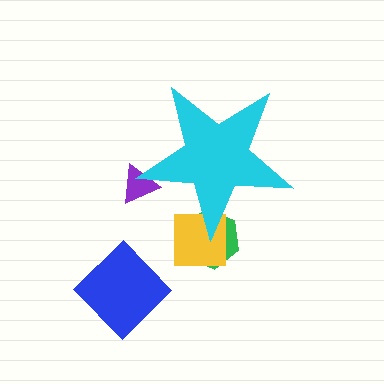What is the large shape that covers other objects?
A cyan star.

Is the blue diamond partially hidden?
No, the blue diamond is fully visible.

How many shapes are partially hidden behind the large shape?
3 shapes are partially hidden.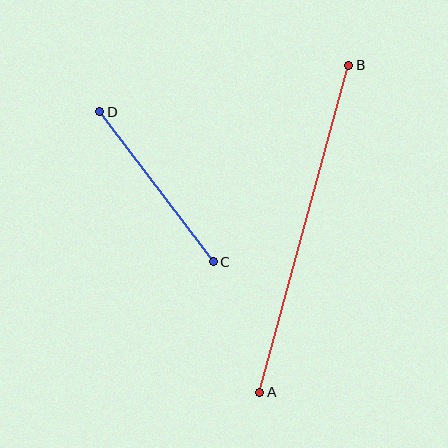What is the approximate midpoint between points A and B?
The midpoint is at approximately (304, 229) pixels.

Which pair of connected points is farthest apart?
Points A and B are farthest apart.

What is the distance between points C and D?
The distance is approximately 188 pixels.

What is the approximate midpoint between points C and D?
The midpoint is at approximately (156, 187) pixels.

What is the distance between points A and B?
The distance is approximately 339 pixels.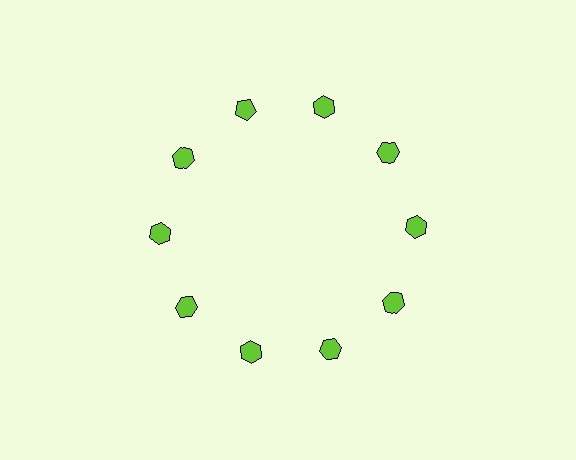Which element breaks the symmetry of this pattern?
The lime pentagon at roughly the 11 o'clock position breaks the symmetry. All other shapes are lime hexagons.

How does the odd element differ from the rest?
It has a different shape: pentagon instead of hexagon.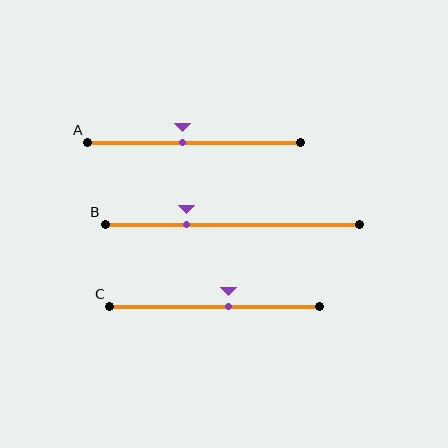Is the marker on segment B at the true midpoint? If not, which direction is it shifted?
No, the marker on segment B is shifted to the left by about 18% of the segment length.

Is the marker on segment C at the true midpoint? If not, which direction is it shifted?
No, the marker on segment C is shifted to the right by about 7% of the segment length.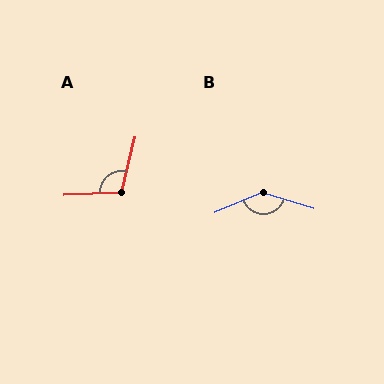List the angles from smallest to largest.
A (106°), B (140°).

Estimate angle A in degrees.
Approximately 106 degrees.